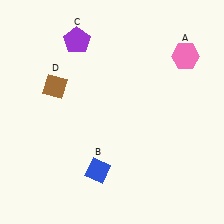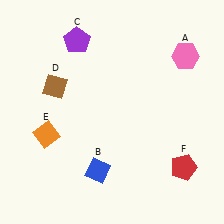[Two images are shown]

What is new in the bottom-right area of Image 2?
A red pentagon (F) was added in the bottom-right area of Image 2.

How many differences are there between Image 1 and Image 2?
There are 2 differences between the two images.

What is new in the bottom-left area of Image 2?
An orange diamond (E) was added in the bottom-left area of Image 2.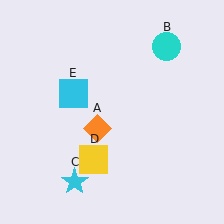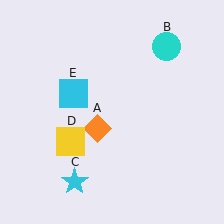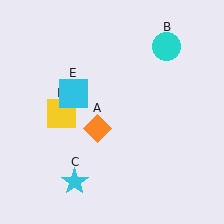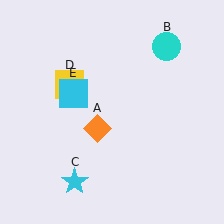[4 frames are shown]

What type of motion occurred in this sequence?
The yellow square (object D) rotated clockwise around the center of the scene.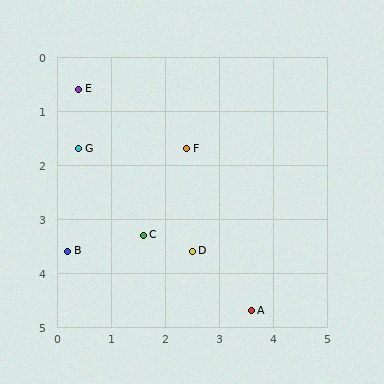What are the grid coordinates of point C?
Point C is at approximately (1.6, 3.3).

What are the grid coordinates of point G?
Point G is at approximately (0.4, 1.7).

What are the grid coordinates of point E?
Point E is at approximately (0.4, 0.6).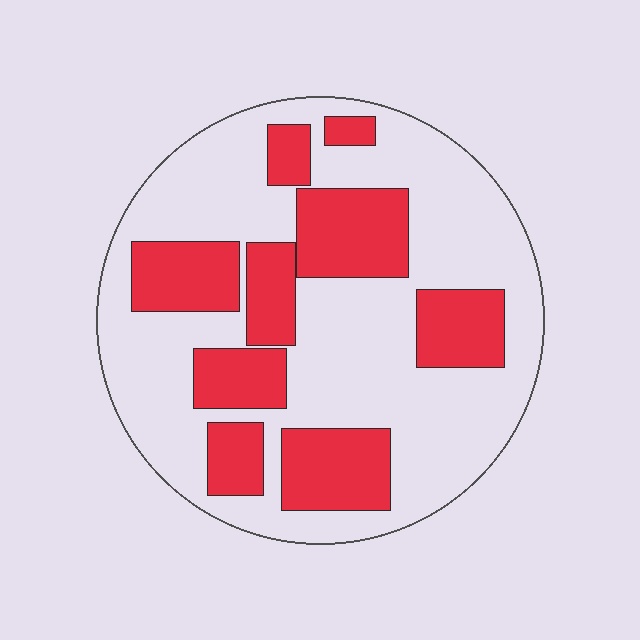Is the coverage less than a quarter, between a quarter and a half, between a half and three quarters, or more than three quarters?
Between a quarter and a half.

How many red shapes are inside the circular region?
9.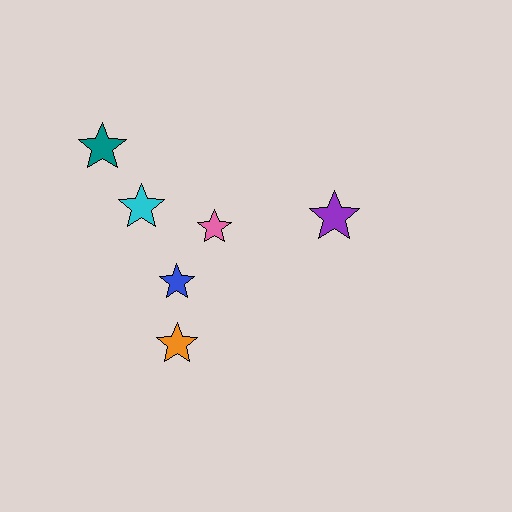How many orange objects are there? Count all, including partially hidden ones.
There is 1 orange object.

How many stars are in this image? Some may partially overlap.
There are 6 stars.